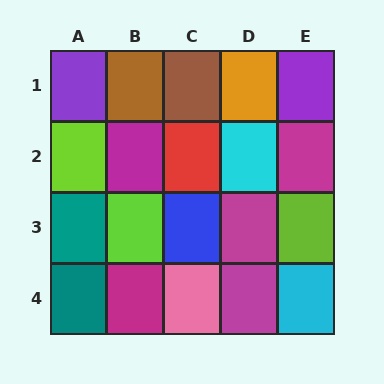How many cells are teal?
2 cells are teal.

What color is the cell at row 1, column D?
Orange.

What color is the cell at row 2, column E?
Magenta.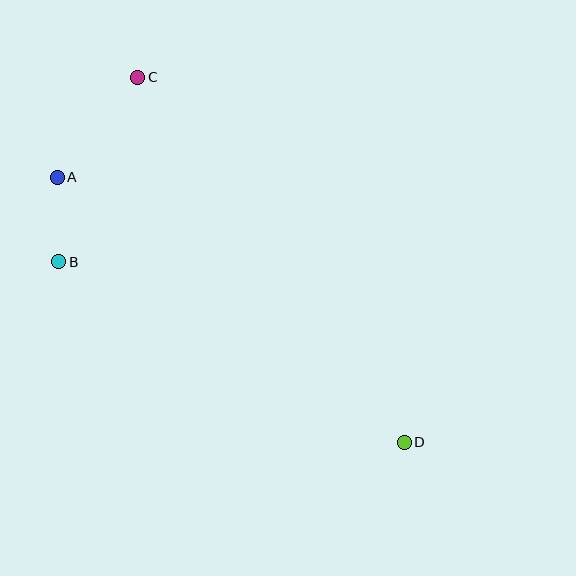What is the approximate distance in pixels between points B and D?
The distance between B and D is approximately 390 pixels.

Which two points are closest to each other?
Points A and B are closest to each other.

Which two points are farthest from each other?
Points C and D are farthest from each other.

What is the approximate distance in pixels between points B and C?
The distance between B and C is approximately 201 pixels.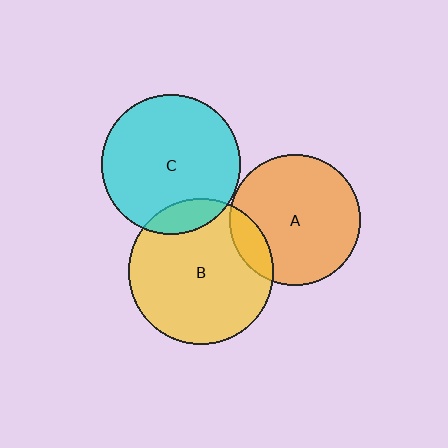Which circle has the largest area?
Circle B (yellow).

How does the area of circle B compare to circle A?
Approximately 1.2 times.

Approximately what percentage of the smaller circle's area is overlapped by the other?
Approximately 15%.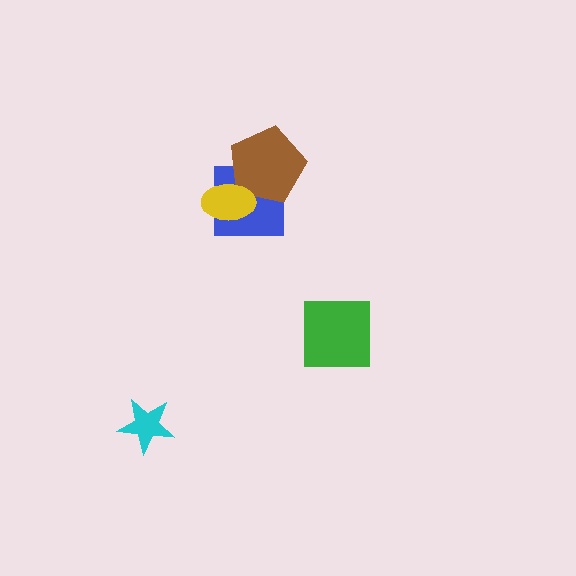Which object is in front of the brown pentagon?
The yellow ellipse is in front of the brown pentagon.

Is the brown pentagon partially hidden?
Yes, it is partially covered by another shape.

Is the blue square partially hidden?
Yes, it is partially covered by another shape.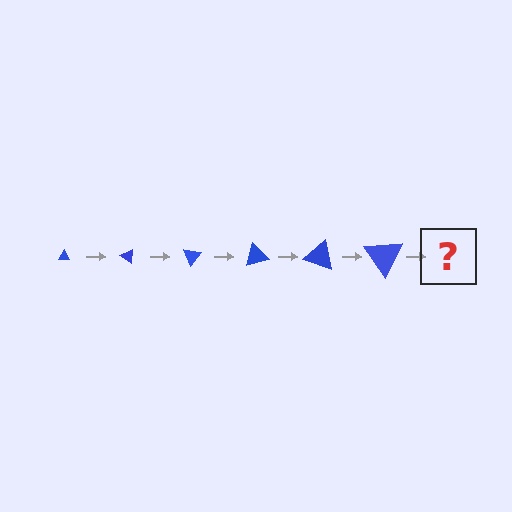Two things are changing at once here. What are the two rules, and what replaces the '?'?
The two rules are that the triangle grows larger each step and it rotates 35 degrees each step. The '?' should be a triangle, larger than the previous one and rotated 210 degrees from the start.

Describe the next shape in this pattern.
It should be a triangle, larger than the previous one and rotated 210 degrees from the start.